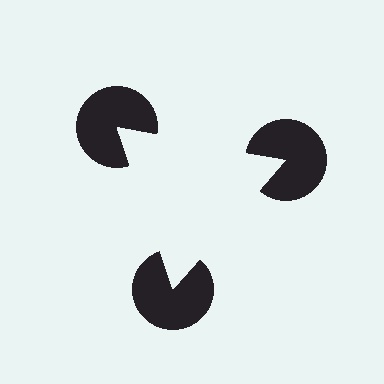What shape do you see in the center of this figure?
An illusory triangle — its edges are inferred from the aligned wedge cuts in the pac-man discs, not physically drawn.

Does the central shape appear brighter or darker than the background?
It typically appears slightly brighter than the background, even though no actual brightness change is drawn.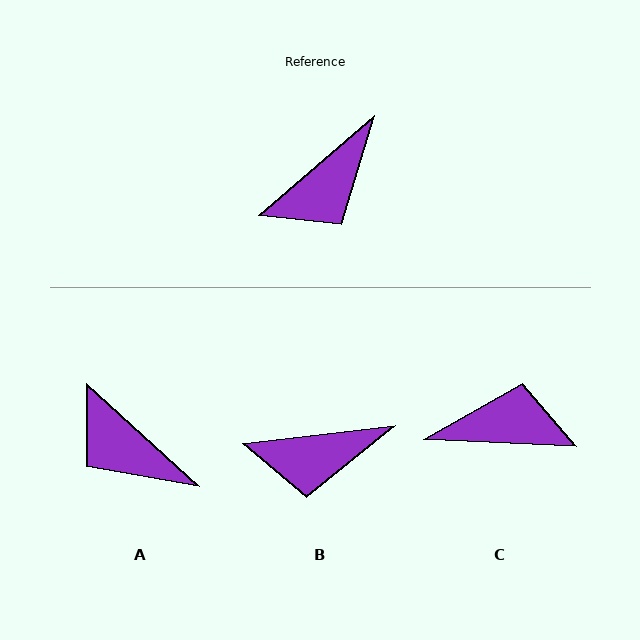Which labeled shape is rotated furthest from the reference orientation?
C, about 137 degrees away.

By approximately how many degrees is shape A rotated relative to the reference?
Approximately 83 degrees clockwise.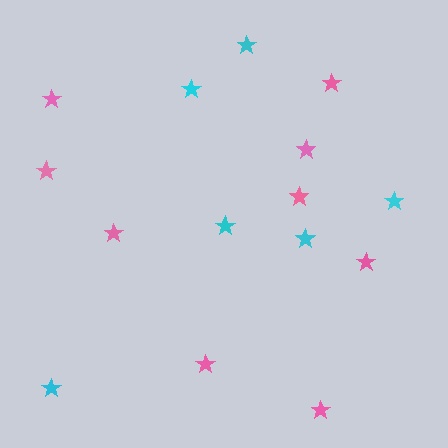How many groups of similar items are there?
There are 2 groups: one group of cyan stars (6) and one group of pink stars (9).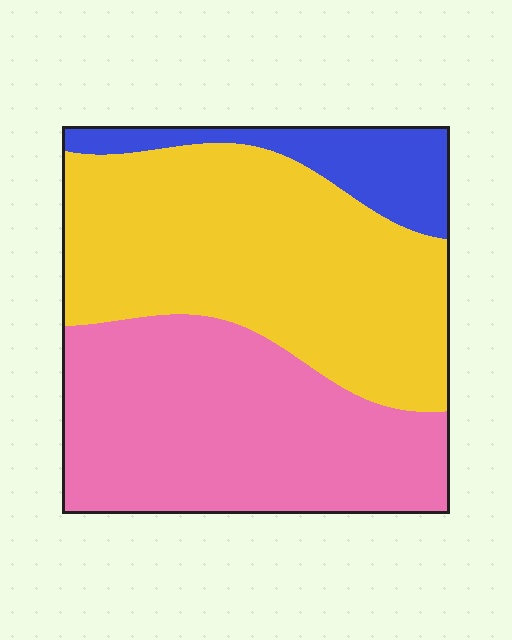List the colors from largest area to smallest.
From largest to smallest: yellow, pink, blue.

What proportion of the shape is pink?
Pink takes up about two fifths (2/5) of the shape.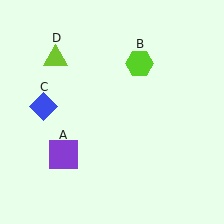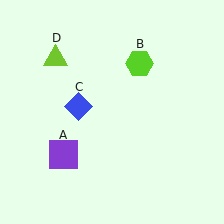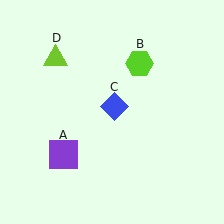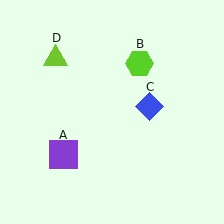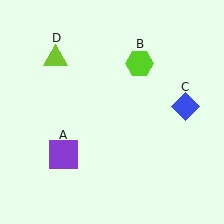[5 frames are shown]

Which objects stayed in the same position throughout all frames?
Purple square (object A) and lime hexagon (object B) and lime triangle (object D) remained stationary.